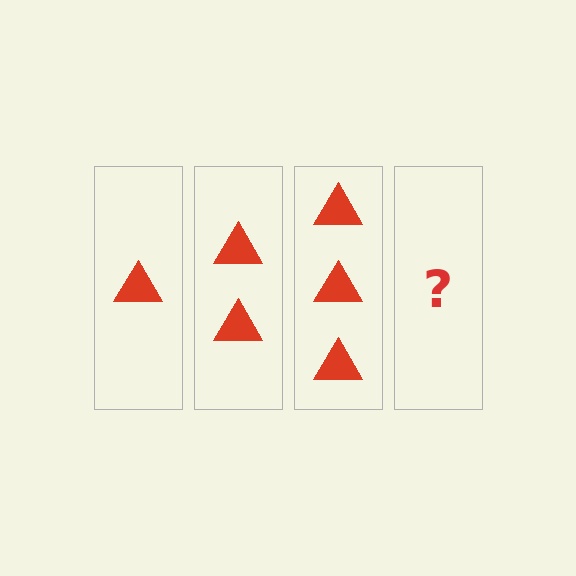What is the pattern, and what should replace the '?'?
The pattern is that each step adds one more triangle. The '?' should be 4 triangles.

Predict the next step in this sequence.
The next step is 4 triangles.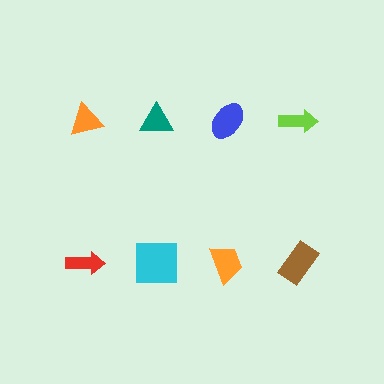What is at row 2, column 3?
An orange trapezoid.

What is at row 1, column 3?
A blue ellipse.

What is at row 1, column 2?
A teal triangle.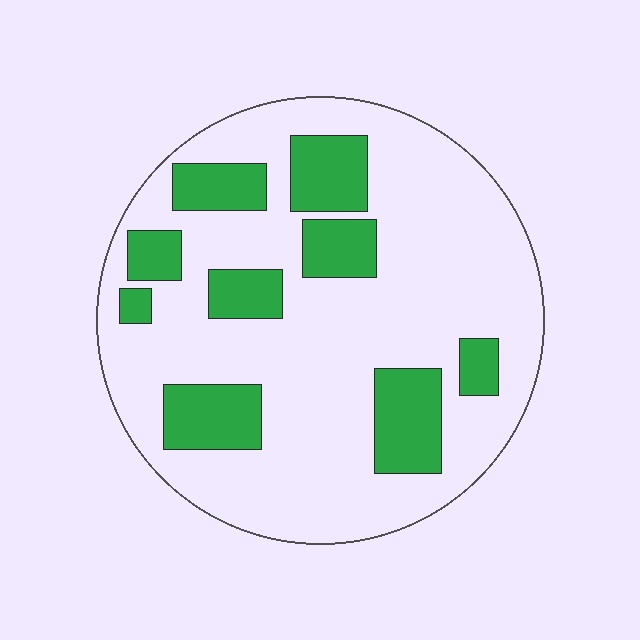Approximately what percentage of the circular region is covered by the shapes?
Approximately 25%.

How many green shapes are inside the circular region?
9.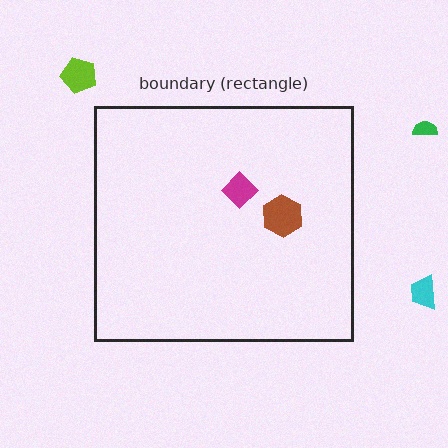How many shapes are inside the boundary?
2 inside, 3 outside.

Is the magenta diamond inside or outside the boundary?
Inside.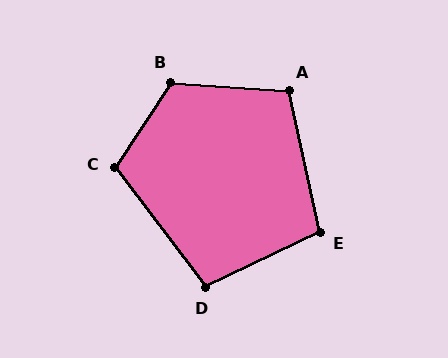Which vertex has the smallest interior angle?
D, at approximately 102 degrees.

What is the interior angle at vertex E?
Approximately 103 degrees (obtuse).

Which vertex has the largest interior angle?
B, at approximately 120 degrees.